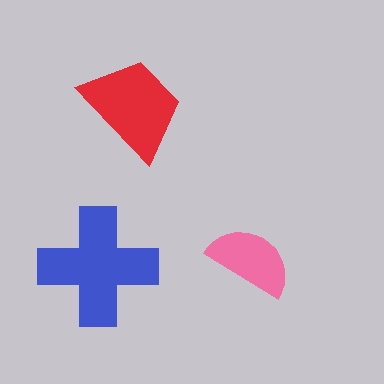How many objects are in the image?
There are 3 objects in the image.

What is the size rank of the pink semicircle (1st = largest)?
3rd.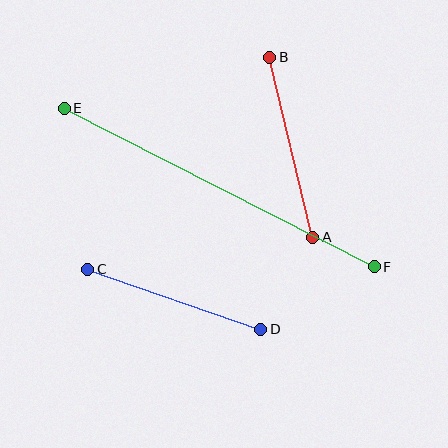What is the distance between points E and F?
The distance is approximately 348 pixels.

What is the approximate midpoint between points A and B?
The midpoint is at approximately (291, 147) pixels.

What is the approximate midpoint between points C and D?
The midpoint is at approximately (174, 299) pixels.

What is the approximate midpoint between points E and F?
The midpoint is at approximately (219, 187) pixels.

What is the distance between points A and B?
The distance is approximately 185 pixels.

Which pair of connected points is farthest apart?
Points E and F are farthest apart.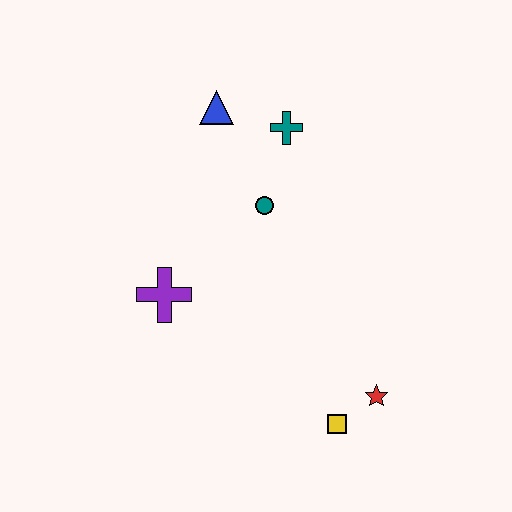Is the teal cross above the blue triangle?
No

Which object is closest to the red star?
The yellow square is closest to the red star.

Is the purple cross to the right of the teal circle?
No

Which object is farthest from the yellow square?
The blue triangle is farthest from the yellow square.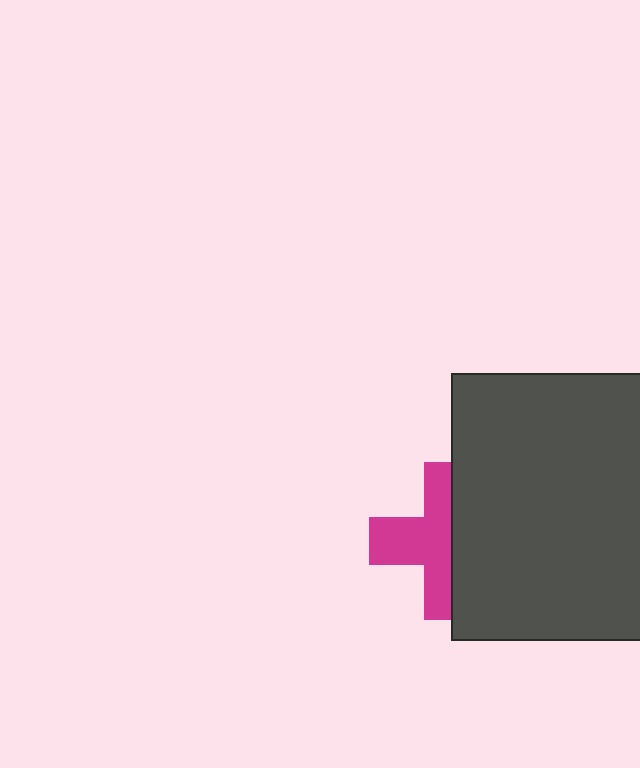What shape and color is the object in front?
The object in front is a dark gray rectangle.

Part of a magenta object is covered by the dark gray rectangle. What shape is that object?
It is a cross.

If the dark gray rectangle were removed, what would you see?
You would see the complete magenta cross.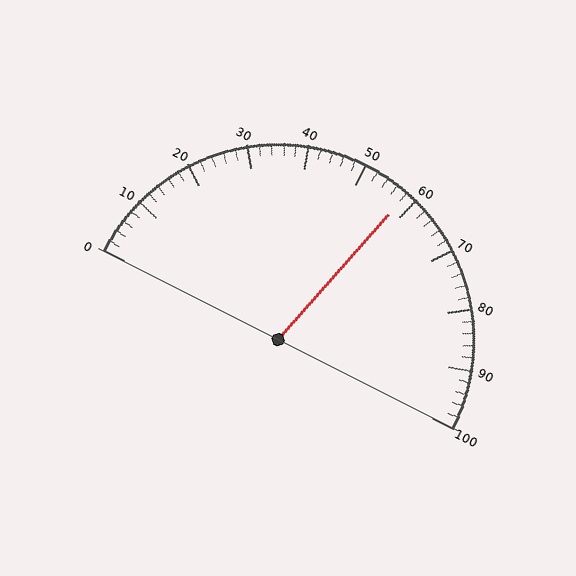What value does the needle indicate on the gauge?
The needle indicates approximately 58.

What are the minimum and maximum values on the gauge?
The gauge ranges from 0 to 100.